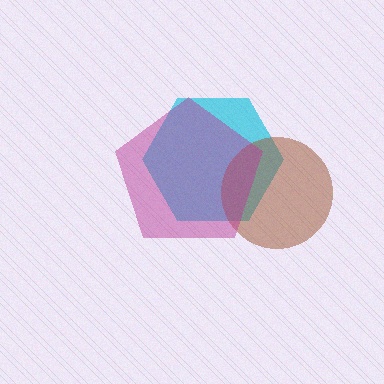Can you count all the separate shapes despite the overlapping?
Yes, there are 3 separate shapes.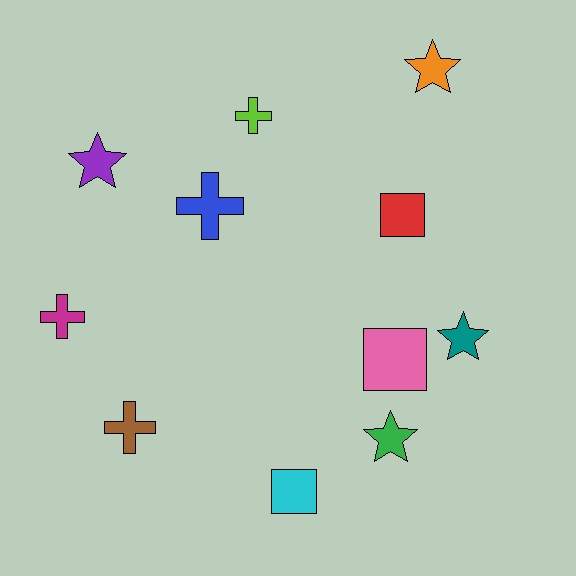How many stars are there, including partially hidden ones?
There are 4 stars.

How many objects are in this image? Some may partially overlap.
There are 11 objects.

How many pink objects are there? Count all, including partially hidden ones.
There is 1 pink object.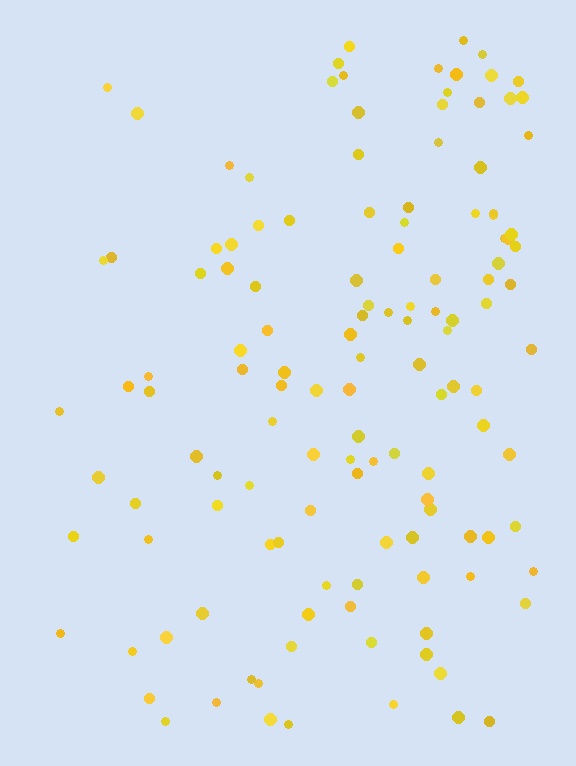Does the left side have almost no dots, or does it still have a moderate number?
Still a moderate number, just noticeably fewer than the right.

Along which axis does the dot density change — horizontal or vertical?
Horizontal.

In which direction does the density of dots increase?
From left to right, with the right side densest.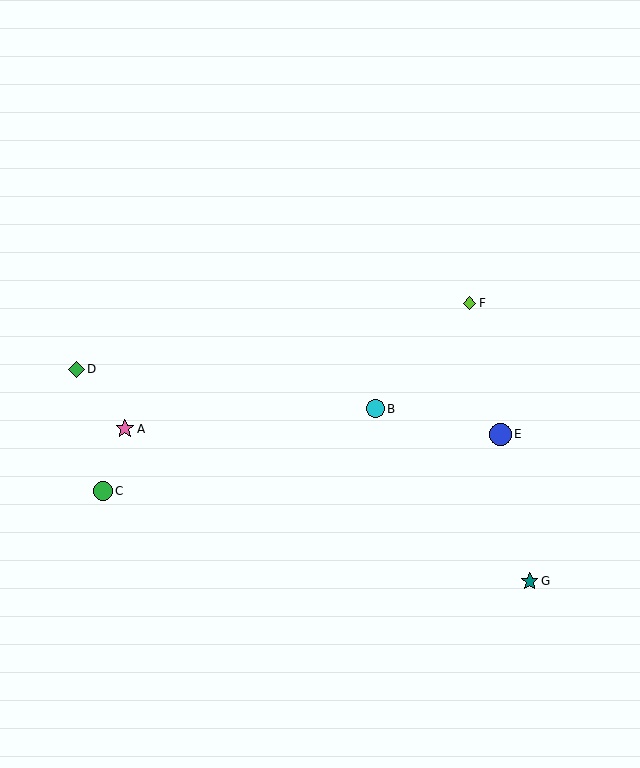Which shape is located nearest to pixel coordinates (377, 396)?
The cyan circle (labeled B) at (375, 409) is nearest to that location.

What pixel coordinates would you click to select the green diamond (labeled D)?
Click at (76, 369) to select the green diamond D.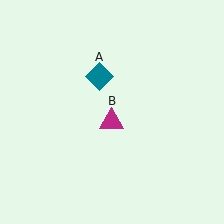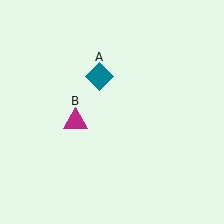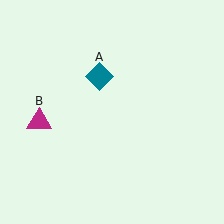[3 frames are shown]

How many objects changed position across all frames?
1 object changed position: magenta triangle (object B).